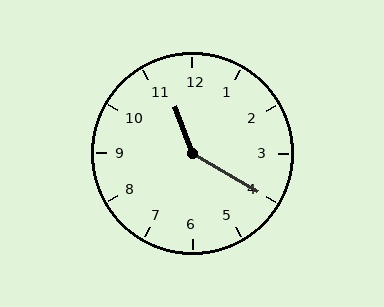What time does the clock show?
11:20.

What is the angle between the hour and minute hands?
Approximately 140 degrees.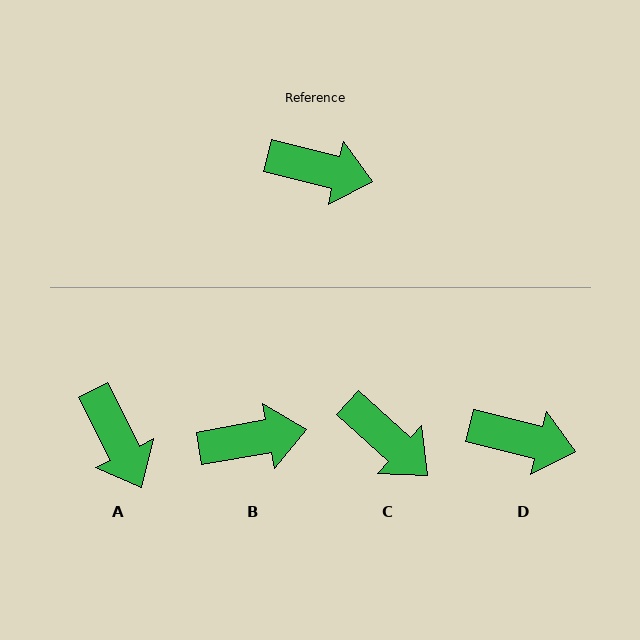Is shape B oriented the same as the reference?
No, it is off by about 24 degrees.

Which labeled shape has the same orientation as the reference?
D.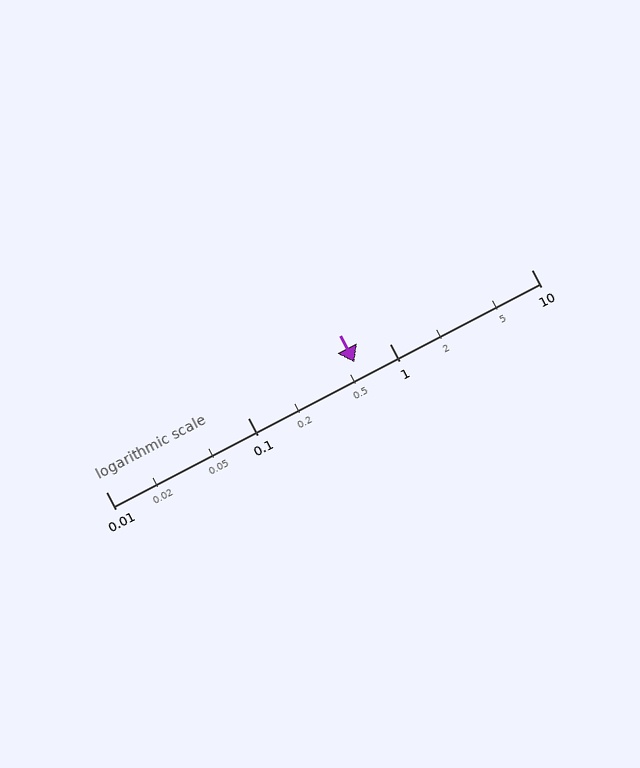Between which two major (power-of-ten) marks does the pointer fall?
The pointer is between 0.1 and 1.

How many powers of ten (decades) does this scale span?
The scale spans 3 decades, from 0.01 to 10.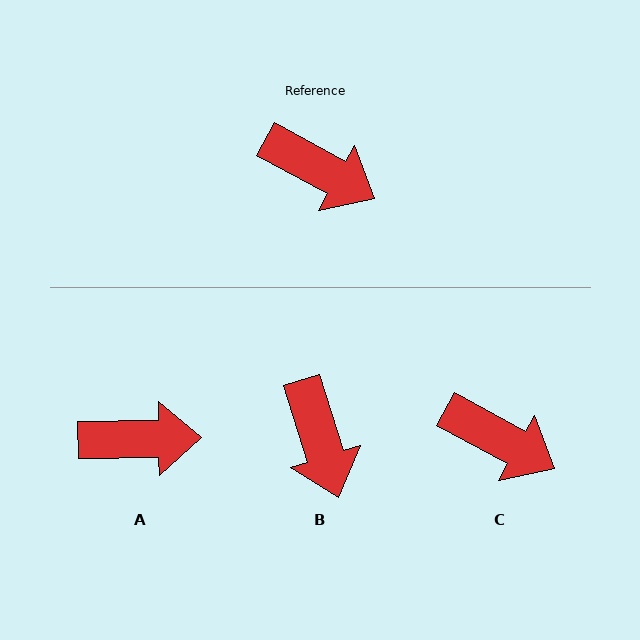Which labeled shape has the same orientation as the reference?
C.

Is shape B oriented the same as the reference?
No, it is off by about 44 degrees.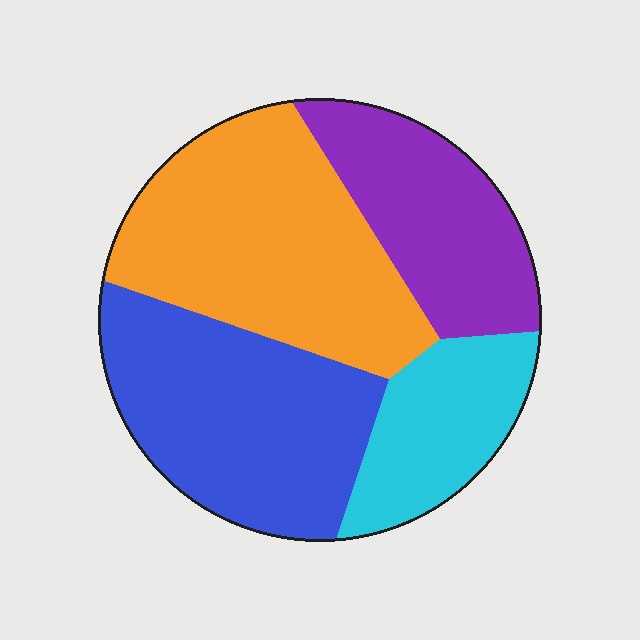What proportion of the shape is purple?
Purple takes up about one fifth (1/5) of the shape.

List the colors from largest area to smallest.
From largest to smallest: orange, blue, purple, cyan.